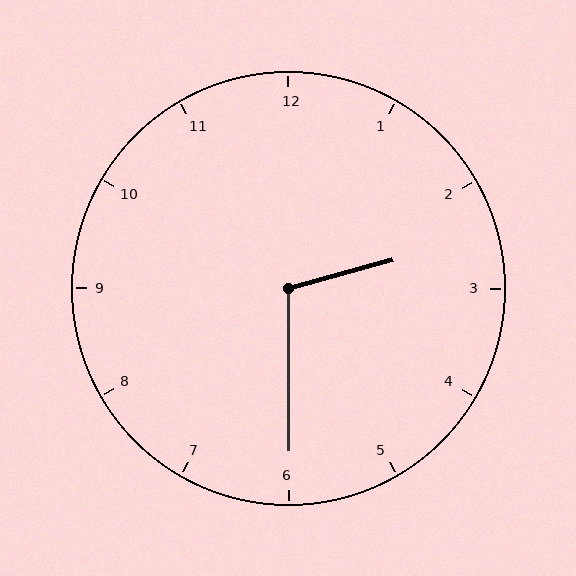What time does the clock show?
2:30.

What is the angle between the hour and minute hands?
Approximately 105 degrees.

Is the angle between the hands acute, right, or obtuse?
It is obtuse.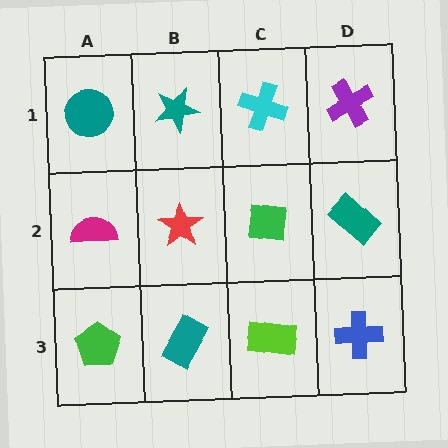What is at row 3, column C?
A lime rectangle.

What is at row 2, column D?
A teal rectangle.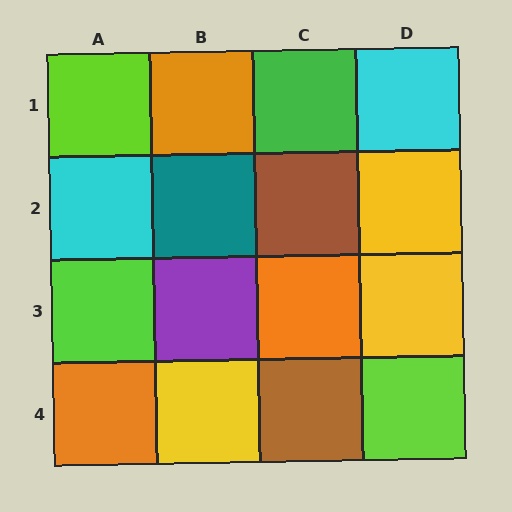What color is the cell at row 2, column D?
Yellow.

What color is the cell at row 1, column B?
Orange.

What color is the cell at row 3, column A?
Lime.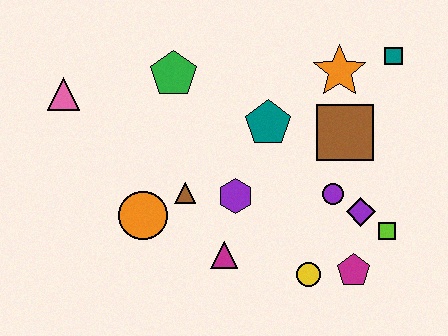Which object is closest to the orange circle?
The brown triangle is closest to the orange circle.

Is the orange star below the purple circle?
No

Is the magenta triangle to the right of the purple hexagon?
No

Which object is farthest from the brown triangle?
The teal square is farthest from the brown triangle.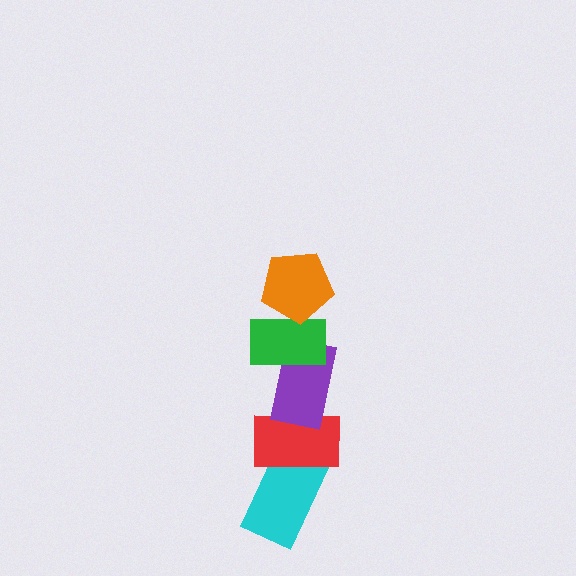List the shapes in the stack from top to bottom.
From top to bottom: the orange pentagon, the green rectangle, the purple rectangle, the red rectangle, the cyan rectangle.